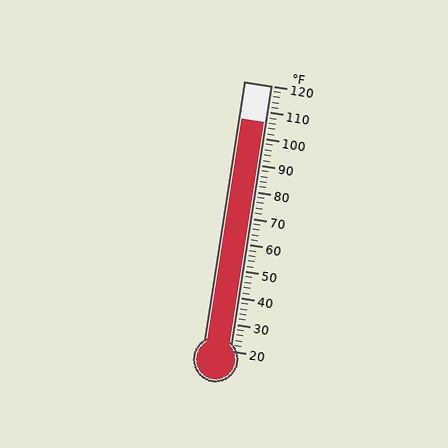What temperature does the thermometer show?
The thermometer shows approximately 106°F.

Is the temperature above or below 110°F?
The temperature is below 110°F.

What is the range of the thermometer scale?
The thermometer scale ranges from 20°F to 120°F.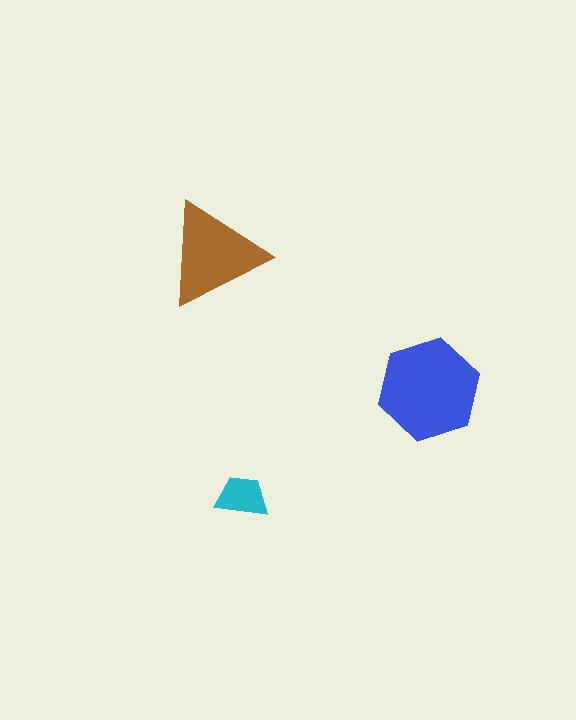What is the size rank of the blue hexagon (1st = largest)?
1st.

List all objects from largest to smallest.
The blue hexagon, the brown triangle, the cyan trapezoid.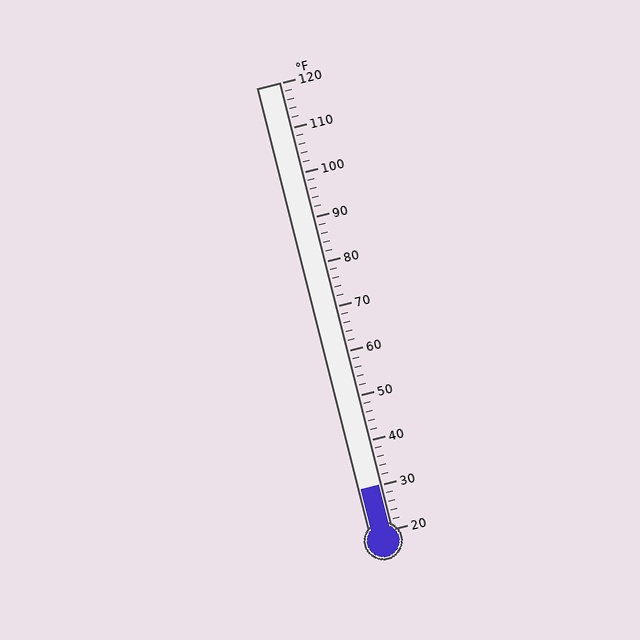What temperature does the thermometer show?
The thermometer shows approximately 30°F.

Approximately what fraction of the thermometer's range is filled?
The thermometer is filled to approximately 10% of its range.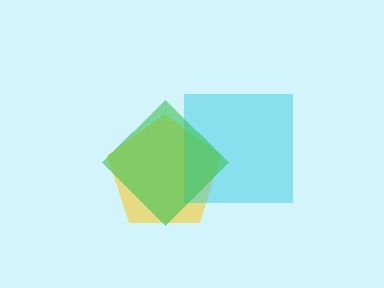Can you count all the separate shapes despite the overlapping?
Yes, there are 3 separate shapes.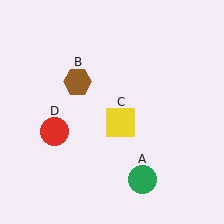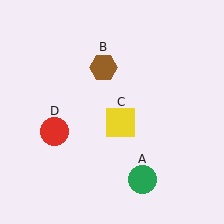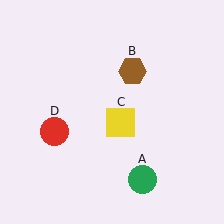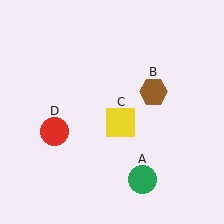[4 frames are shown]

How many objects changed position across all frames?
1 object changed position: brown hexagon (object B).